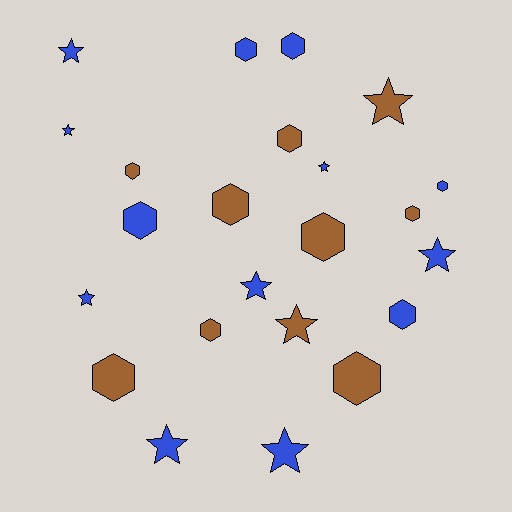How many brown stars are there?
There are 2 brown stars.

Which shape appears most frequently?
Hexagon, with 13 objects.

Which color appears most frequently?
Blue, with 13 objects.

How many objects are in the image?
There are 23 objects.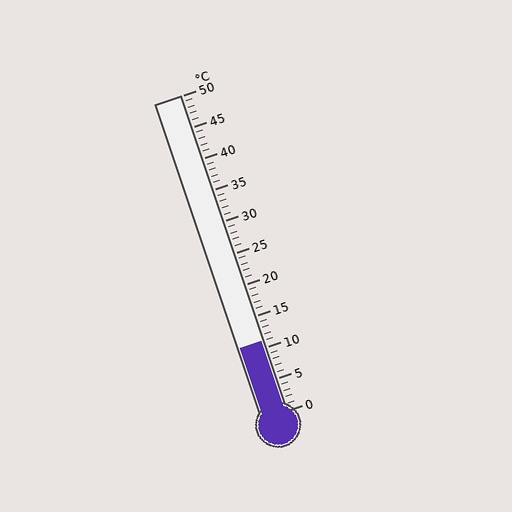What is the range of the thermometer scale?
The thermometer scale ranges from 0°C to 50°C.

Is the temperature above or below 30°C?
The temperature is below 30°C.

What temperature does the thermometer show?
The thermometer shows approximately 11°C.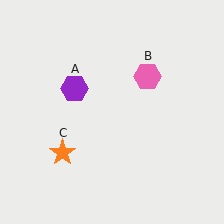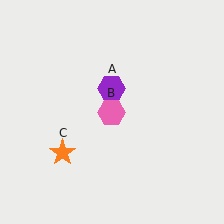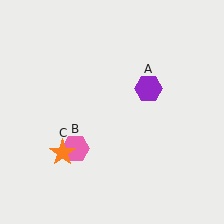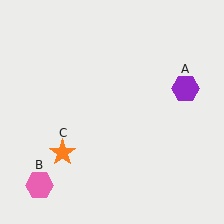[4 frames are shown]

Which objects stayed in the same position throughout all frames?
Orange star (object C) remained stationary.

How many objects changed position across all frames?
2 objects changed position: purple hexagon (object A), pink hexagon (object B).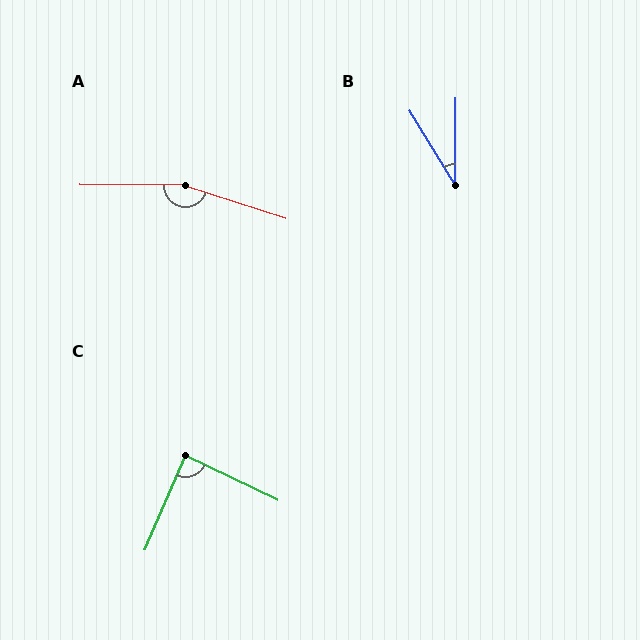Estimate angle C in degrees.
Approximately 87 degrees.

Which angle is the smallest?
B, at approximately 31 degrees.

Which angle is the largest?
A, at approximately 162 degrees.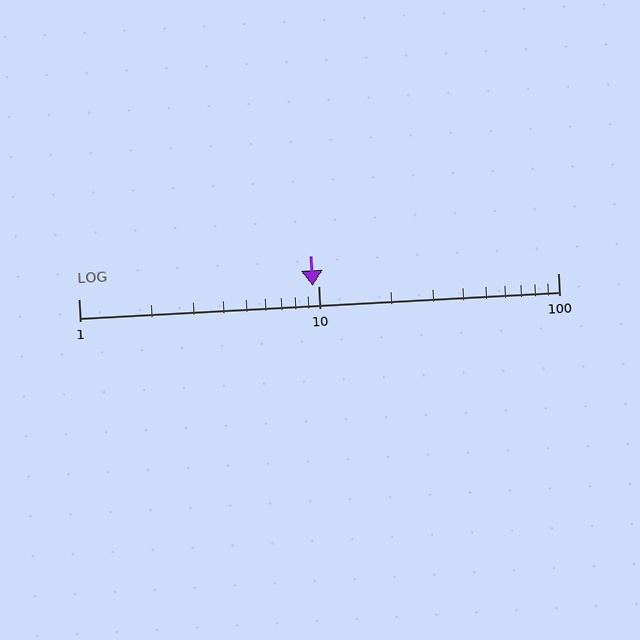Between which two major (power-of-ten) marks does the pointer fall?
The pointer is between 1 and 10.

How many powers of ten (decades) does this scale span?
The scale spans 2 decades, from 1 to 100.